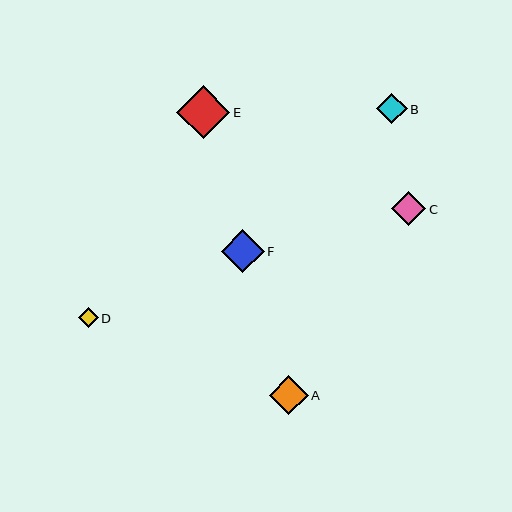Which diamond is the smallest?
Diamond D is the smallest with a size of approximately 20 pixels.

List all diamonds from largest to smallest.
From largest to smallest: E, F, A, C, B, D.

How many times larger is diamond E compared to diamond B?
Diamond E is approximately 1.7 times the size of diamond B.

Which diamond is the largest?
Diamond E is the largest with a size of approximately 53 pixels.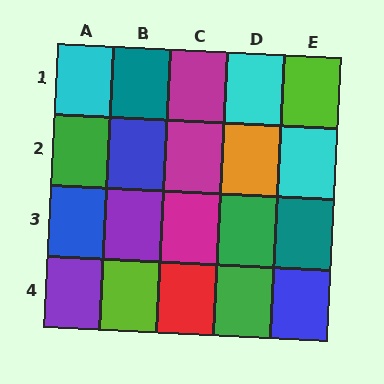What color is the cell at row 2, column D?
Orange.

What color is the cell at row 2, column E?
Cyan.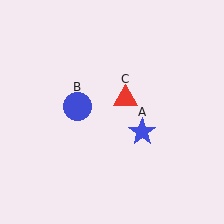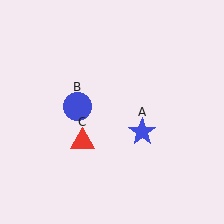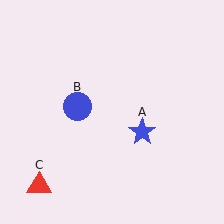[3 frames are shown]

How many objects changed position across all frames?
1 object changed position: red triangle (object C).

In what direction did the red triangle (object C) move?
The red triangle (object C) moved down and to the left.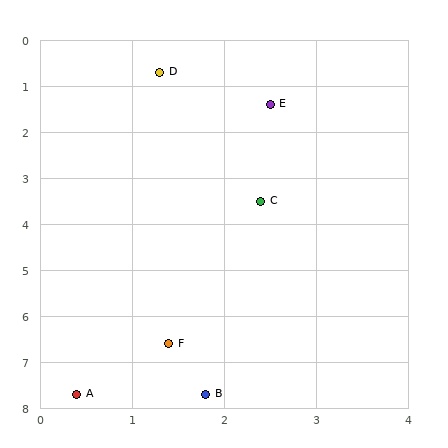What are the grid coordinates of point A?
Point A is at approximately (0.4, 7.7).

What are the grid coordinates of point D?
Point D is at approximately (1.3, 0.7).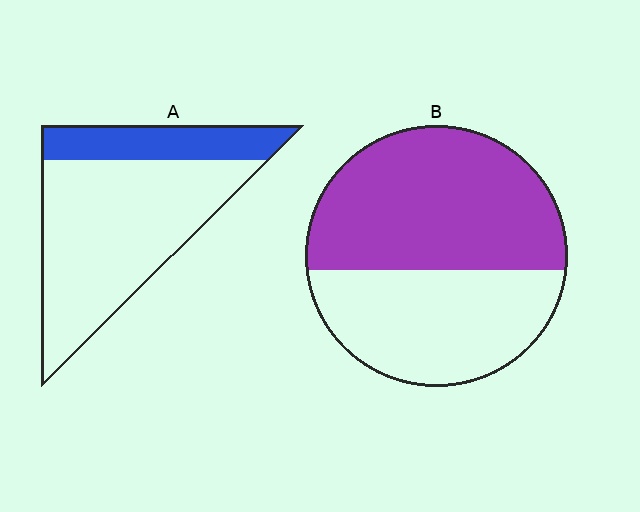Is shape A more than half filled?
No.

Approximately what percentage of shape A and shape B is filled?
A is approximately 25% and B is approximately 55%.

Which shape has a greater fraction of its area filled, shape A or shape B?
Shape B.